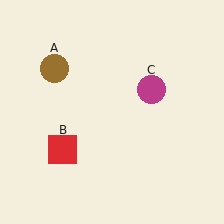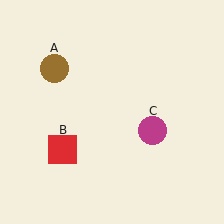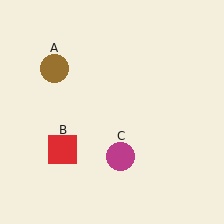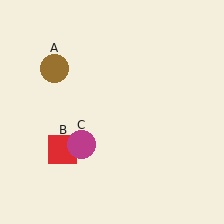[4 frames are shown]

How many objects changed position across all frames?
1 object changed position: magenta circle (object C).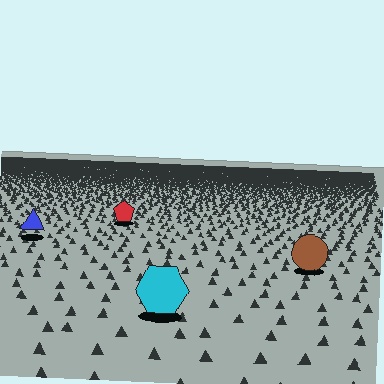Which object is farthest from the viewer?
The red pentagon is farthest from the viewer. It appears smaller and the ground texture around it is denser.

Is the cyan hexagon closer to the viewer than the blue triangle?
Yes. The cyan hexagon is closer — you can tell from the texture gradient: the ground texture is coarser near it.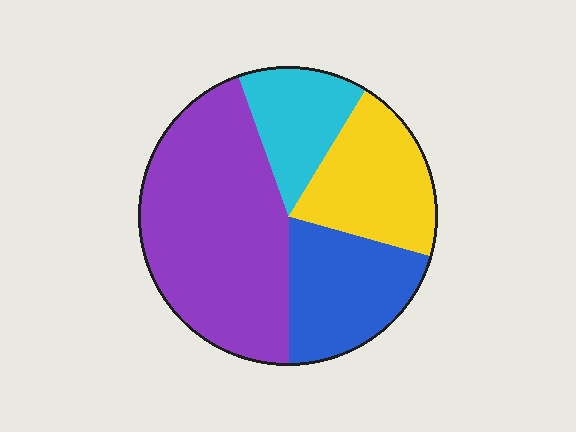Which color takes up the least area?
Cyan, at roughly 15%.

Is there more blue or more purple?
Purple.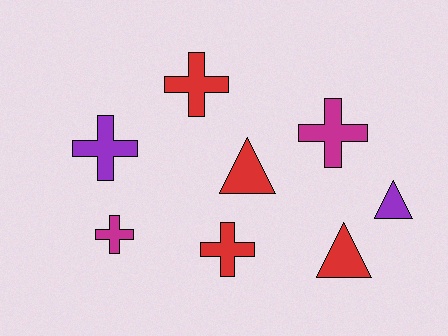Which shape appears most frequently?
Cross, with 5 objects.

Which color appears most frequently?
Red, with 4 objects.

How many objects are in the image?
There are 8 objects.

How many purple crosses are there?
There is 1 purple cross.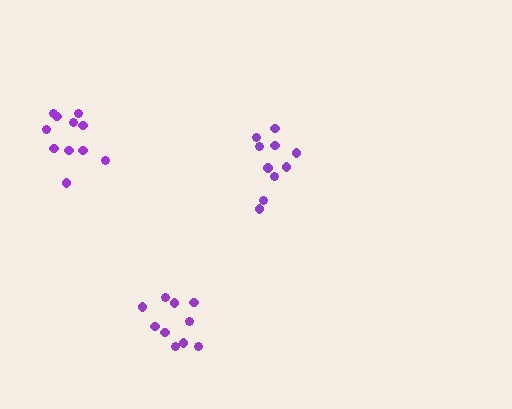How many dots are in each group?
Group 1: 10 dots, Group 2: 11 dots, Group 3: 10 dots (31 total).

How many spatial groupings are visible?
There are 3 spatial groupings.